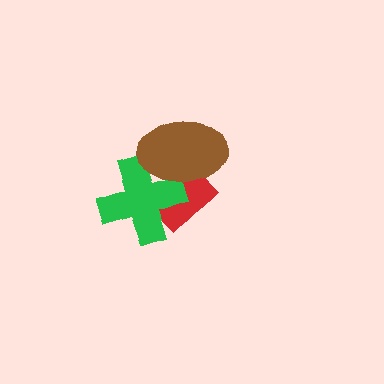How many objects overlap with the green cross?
2 objects overlap with the green cross.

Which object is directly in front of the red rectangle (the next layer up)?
The green cross is directly in front of the red rectangle.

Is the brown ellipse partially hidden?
No, no other shape covers it.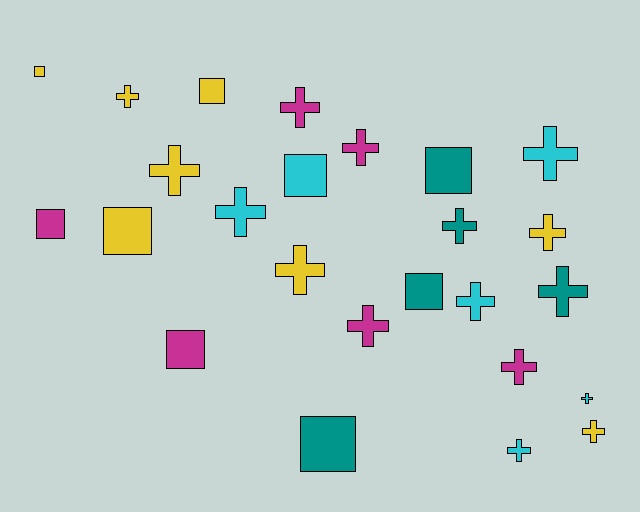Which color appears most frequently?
Yellow, with 8 objects.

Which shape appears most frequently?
Cross, with 16 objects.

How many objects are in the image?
There are 25 objects.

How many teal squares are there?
There are 3 teal squares.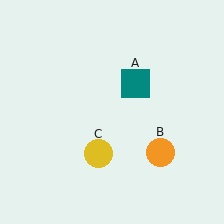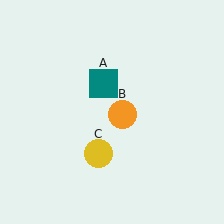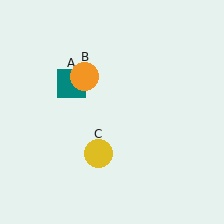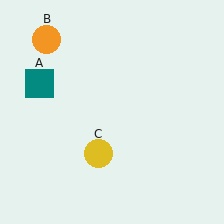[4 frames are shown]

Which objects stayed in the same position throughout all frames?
Yellow circle (object C) remained stationary.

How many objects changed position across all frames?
2 objects changed position: teal square (object A), orange circle (object B).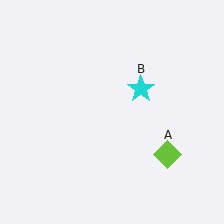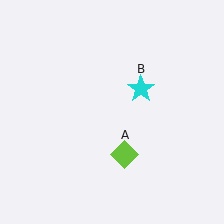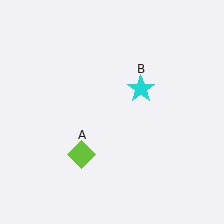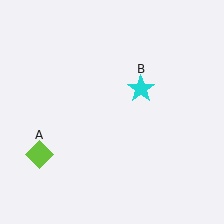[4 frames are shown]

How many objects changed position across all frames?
1 object changed position: lime diamond (object A).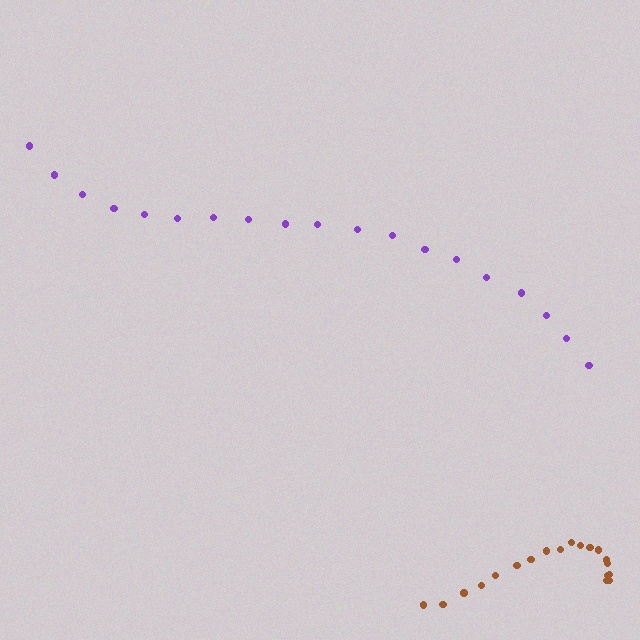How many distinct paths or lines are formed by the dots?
There are 2 distinct paths.